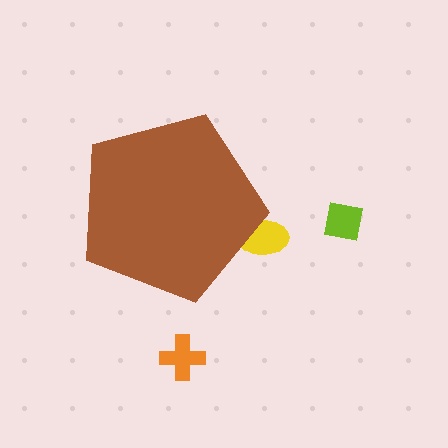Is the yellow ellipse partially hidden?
Yes, the yellow ellipse is partially hidden behind the brown pentagon.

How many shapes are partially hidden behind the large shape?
1 shape is partially hidden.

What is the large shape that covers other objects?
A brown pentagon.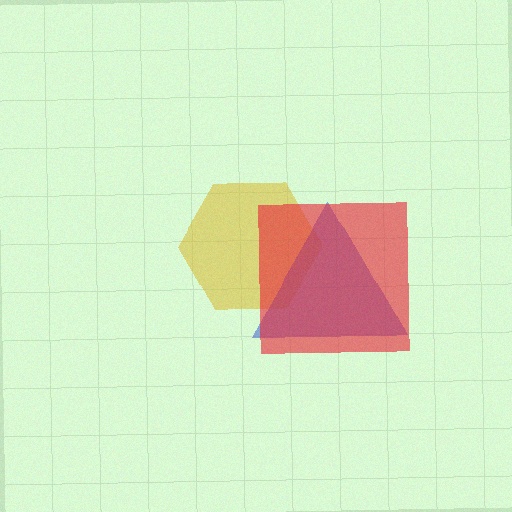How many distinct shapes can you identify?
There are 3 distinct shapes: a yellow hexagon, a blue triangle, a red square.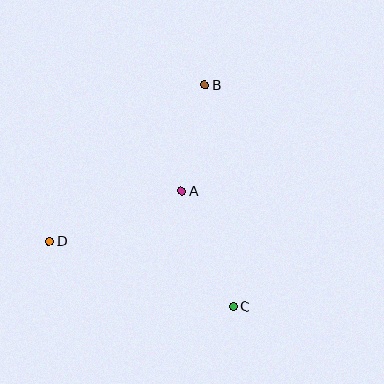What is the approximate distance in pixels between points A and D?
The distance between A and D is approximately 142 pixels.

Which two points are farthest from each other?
Points B and C are farthest from each other.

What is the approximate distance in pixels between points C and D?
The distance between C and D is approximately 195 pixels.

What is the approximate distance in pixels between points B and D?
The distance between B and D is approximately 220 pixels.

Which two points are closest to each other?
Points A and B are closest to each other.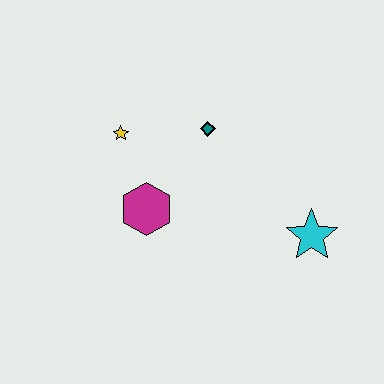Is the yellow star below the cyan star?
No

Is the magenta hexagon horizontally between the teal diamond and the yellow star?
Yes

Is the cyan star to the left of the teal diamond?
No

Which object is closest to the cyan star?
The teal diamond is closest to the cyan star.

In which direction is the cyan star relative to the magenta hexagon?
The cyan star is to the right of the magenta hexagon.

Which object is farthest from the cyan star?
The yellow star is farthest from the cyan star.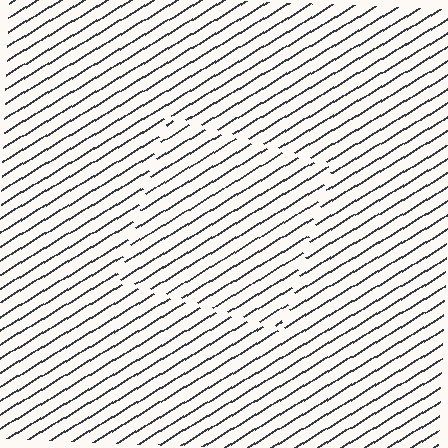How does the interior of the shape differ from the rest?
The interior of the shape contains the same grating, shifted by half a period — the contour is defined by the phase discontinuity where line-ends from the inner and outer gratings abut.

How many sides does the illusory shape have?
4 sides — the line-ends trace a square.